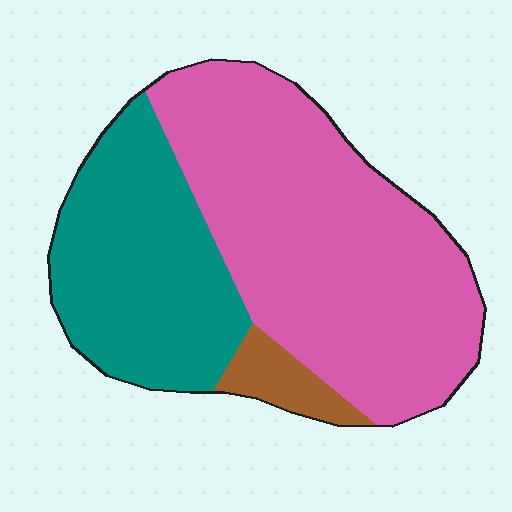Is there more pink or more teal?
Pink.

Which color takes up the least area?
Brown, at roughly 5%.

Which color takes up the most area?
Pink, at roughly 60%.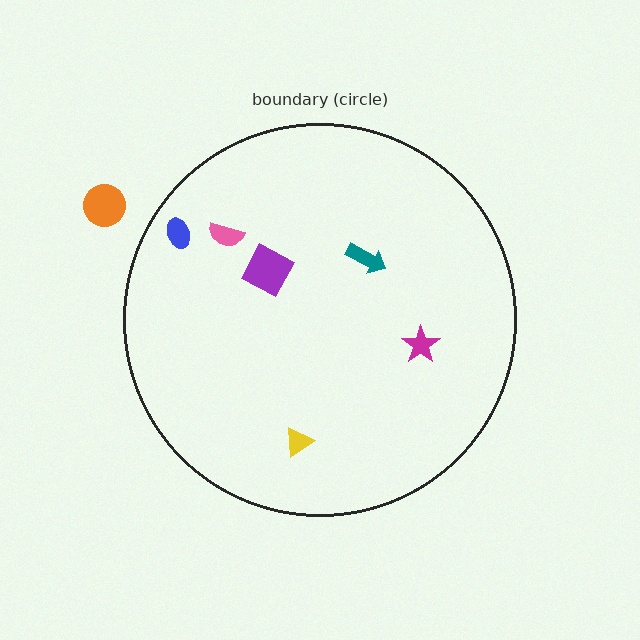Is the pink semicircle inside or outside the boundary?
Inside.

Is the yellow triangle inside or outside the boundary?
Inside.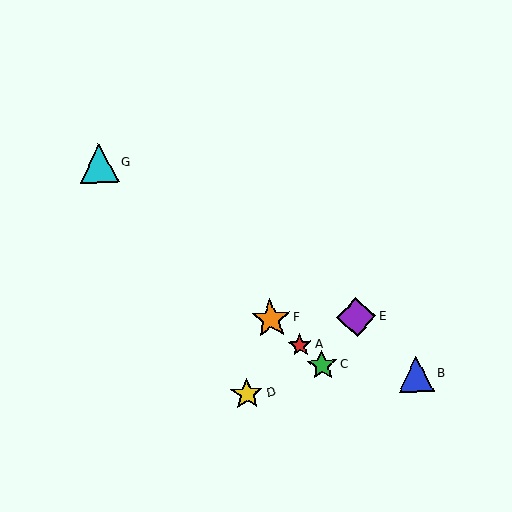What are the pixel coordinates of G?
Object G is at (99, 163).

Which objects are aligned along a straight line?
Objects A, C, F, G are aligned along a straight line.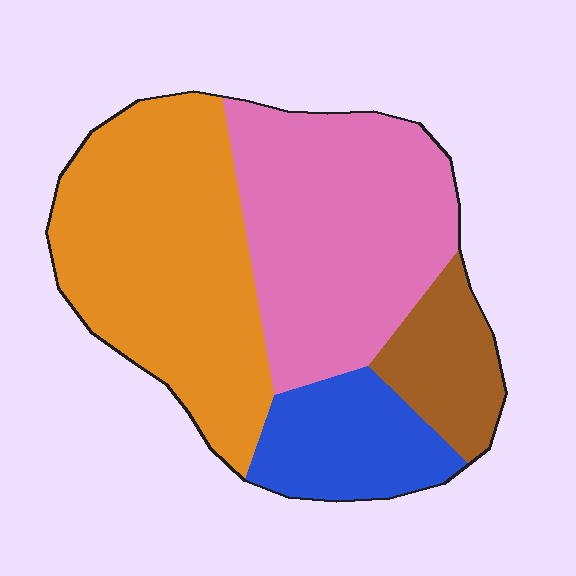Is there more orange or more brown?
Orange.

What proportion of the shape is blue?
Blue covers about 15% of the shape.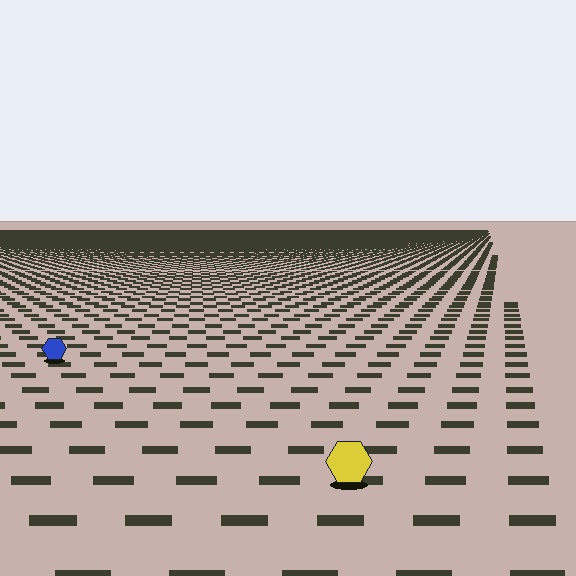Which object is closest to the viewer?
The yellow hexagon is closest. The texture marks near it are larger and more spread out.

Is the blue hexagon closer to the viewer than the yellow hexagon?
No. The yellow hexagon is closer — you can tell from the texture gradient: the ground texture is coarser near it.